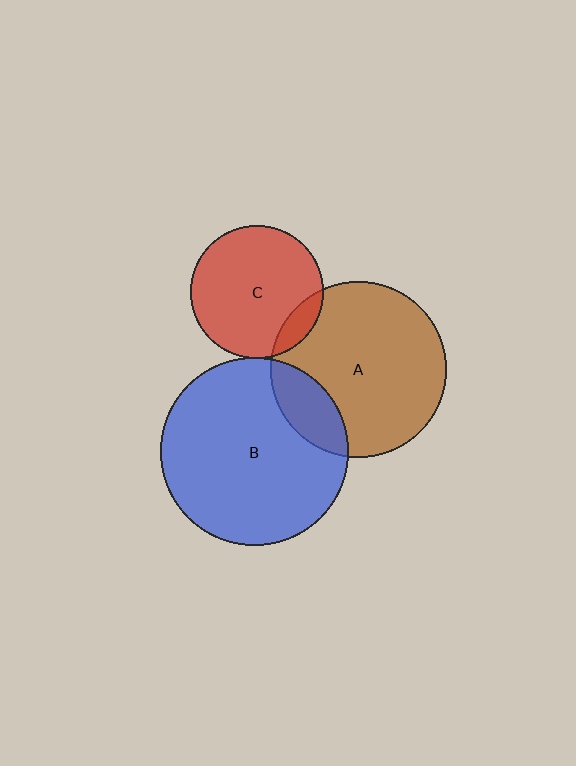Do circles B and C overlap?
Yes.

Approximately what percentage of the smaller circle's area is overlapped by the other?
Approximately 5%.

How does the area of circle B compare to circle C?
Approximately 2.0 times.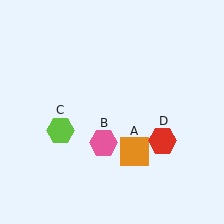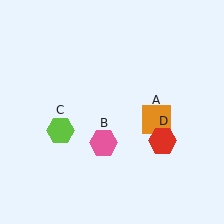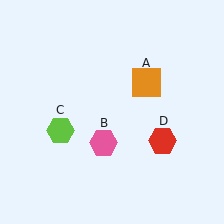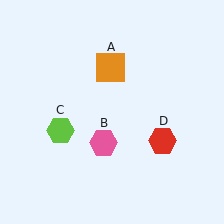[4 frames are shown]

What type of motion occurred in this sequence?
The orange square (object A) rotated counterclockwise around the center of the scene.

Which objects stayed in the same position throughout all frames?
Pink hexagon (object B) and lime hexagon (object C) and red hexagon (object D) remained stationary.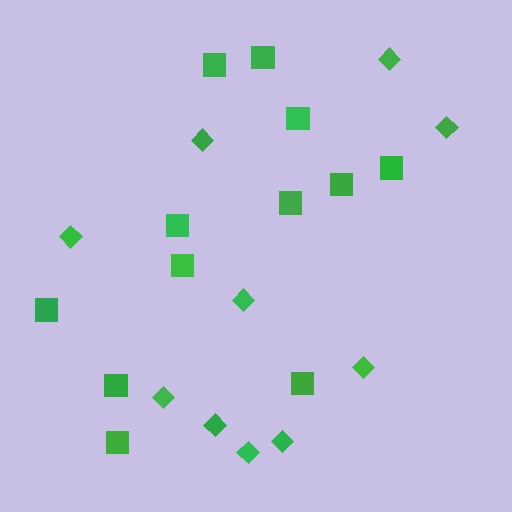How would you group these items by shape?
There are 2 groups: one group of squares (12) and one group of diamonds (10).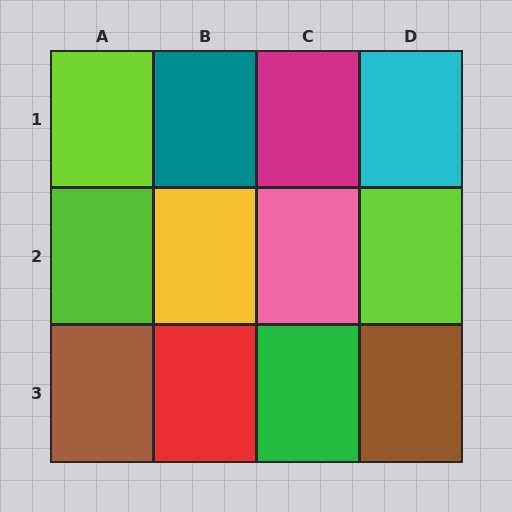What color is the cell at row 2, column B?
Yellow.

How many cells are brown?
2 cells are brown.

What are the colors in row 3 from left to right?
Brown, red, green, brown.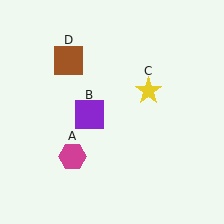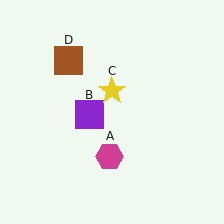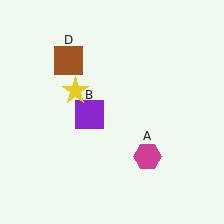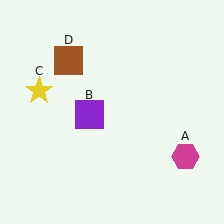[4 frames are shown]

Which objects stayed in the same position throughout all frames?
Purple square (object B) and brown square (object D) remained stationary.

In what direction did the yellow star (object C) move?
The yellow star (object C) moved left.